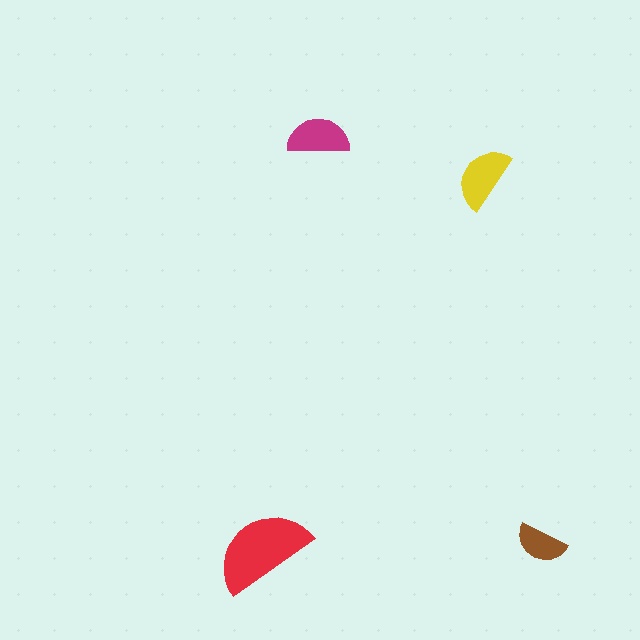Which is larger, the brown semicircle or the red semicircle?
The red one.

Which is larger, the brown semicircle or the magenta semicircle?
The magenta one.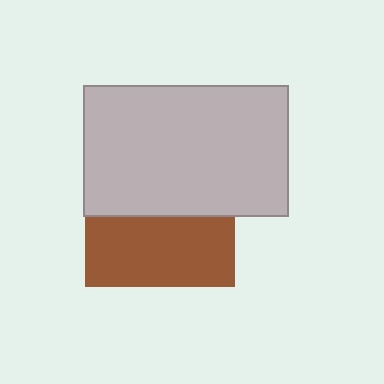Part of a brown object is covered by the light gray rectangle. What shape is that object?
It is a square.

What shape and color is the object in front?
The object in front is a light gray rectangle.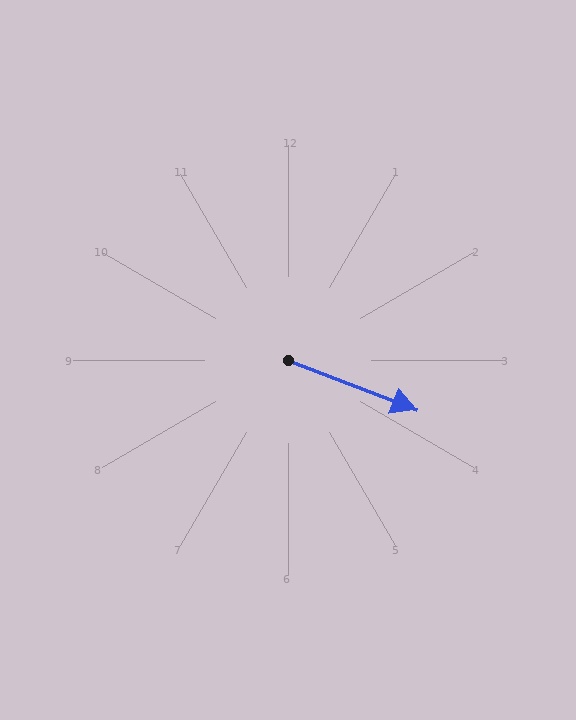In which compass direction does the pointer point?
East.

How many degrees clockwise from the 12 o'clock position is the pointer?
Approximately 111 degrees.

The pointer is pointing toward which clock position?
Roughly 4 o'clock.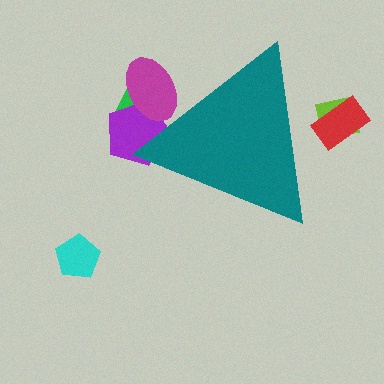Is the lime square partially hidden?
Yes, the lime square is partially hidden behind the teal triangle.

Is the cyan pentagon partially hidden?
No, the cyan pentagon is fully visible.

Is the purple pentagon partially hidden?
Yes, the purple pentagon is partially hidden behind the teal triangle.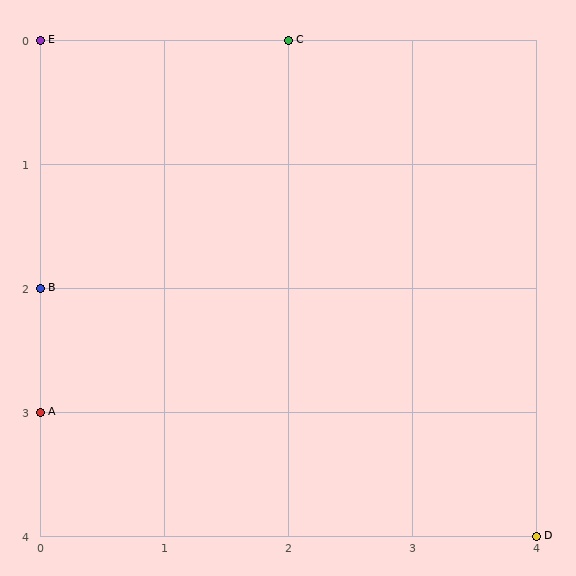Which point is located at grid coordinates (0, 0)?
Point E is at (0, 0).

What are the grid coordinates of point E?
Point E is at grid coordinates (0, 0).